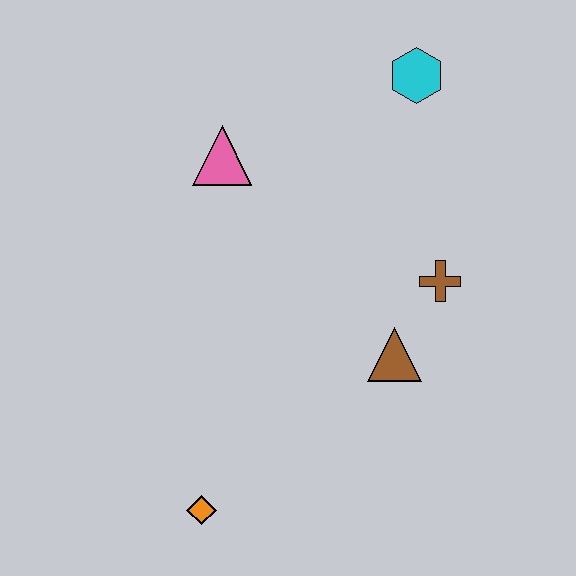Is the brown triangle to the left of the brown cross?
Yes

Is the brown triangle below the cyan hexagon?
Yes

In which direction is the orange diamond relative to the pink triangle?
The orange diamond is below the pink triangle.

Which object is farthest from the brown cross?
The orange diamond is farthest from the brown cross.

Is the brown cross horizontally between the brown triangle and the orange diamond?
No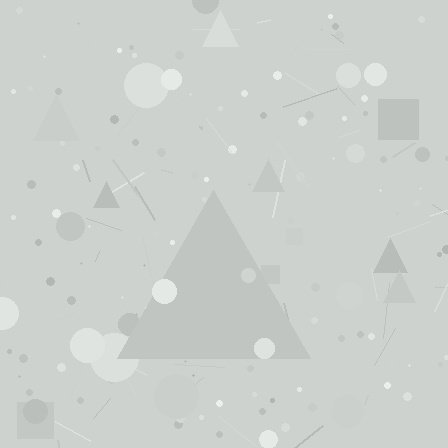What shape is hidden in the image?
A triangle is hidden in the image.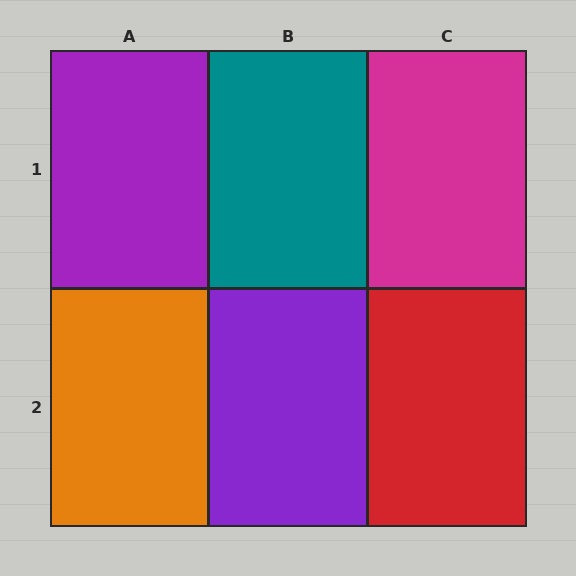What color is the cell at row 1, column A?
Purple.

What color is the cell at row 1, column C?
Magenta.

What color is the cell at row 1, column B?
Teal.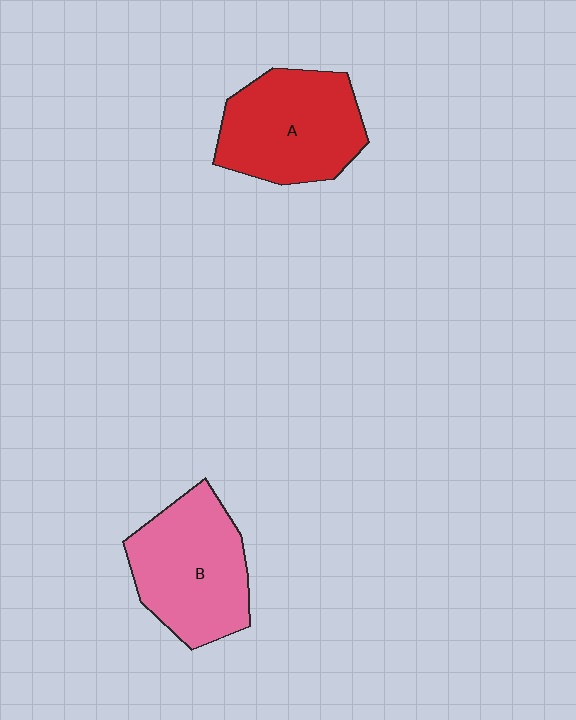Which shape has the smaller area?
Shape A (red).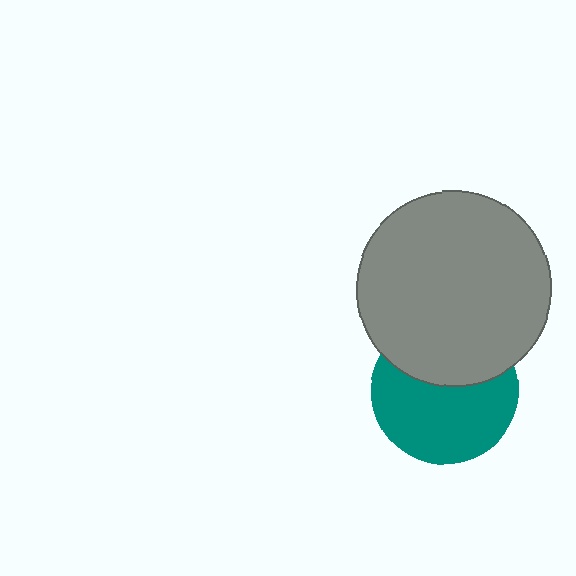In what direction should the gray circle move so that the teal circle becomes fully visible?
The gray circle should move up. That is the shortest direction to clear the overlap and leave the teal circle fully visible.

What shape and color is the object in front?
The object in front is a gray circle.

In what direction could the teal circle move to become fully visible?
The teal circle could move down. That would shift it out from behind the gray circle entirely.